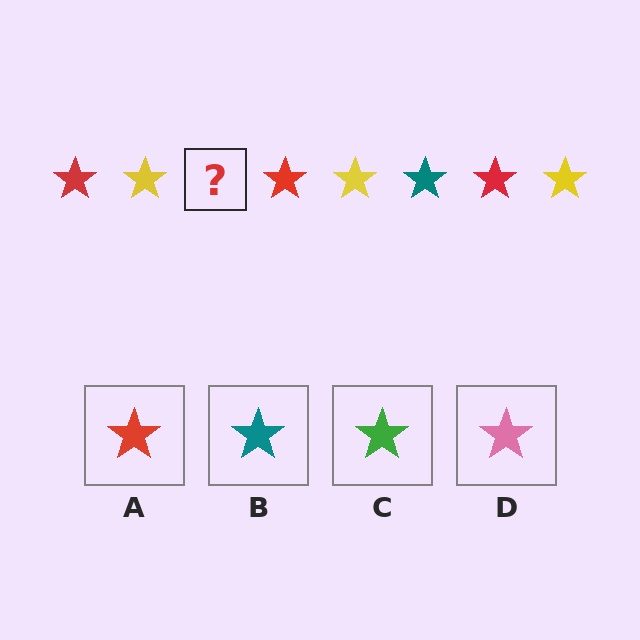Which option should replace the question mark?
Option B.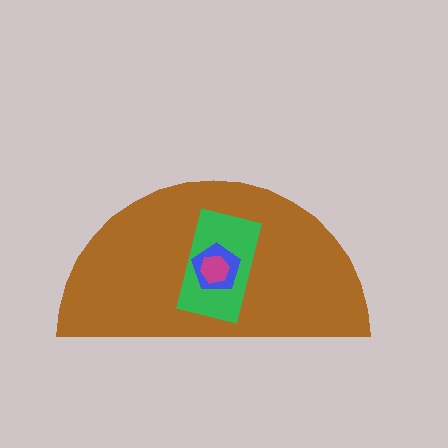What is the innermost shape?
The magenta hexagon.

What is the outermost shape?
The brown semicircle.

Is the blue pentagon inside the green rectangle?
Yes.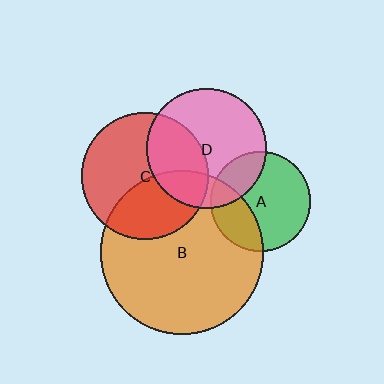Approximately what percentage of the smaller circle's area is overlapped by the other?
Approximately 40%.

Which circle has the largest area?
Circle B (orange).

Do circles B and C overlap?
Yes.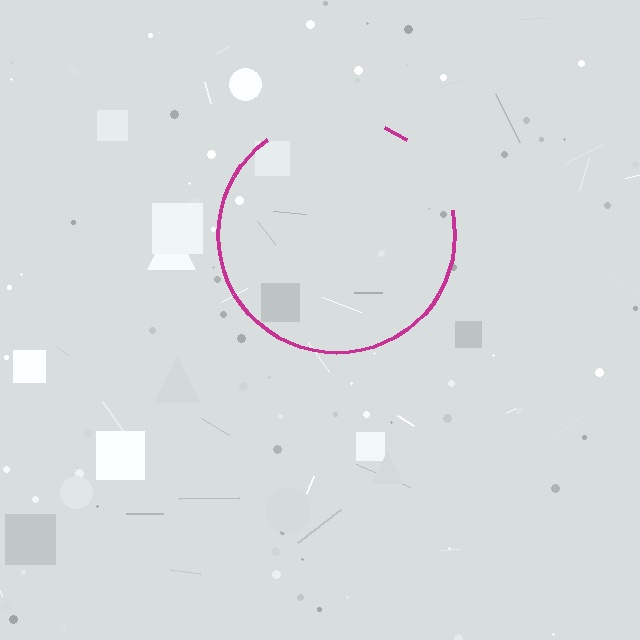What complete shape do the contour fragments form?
The contour fragments form a circle.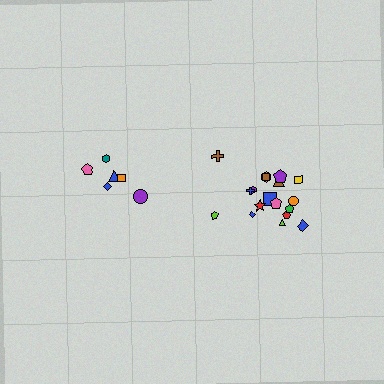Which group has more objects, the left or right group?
The right group.